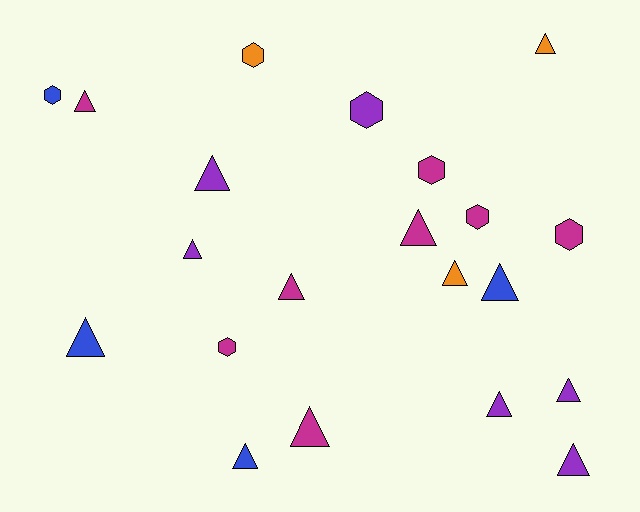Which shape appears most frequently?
Triangle, with 14 objects.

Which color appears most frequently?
Magenta, with 8 objects.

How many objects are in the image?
There are 21 objects.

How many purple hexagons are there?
There is 1 purple hexagon.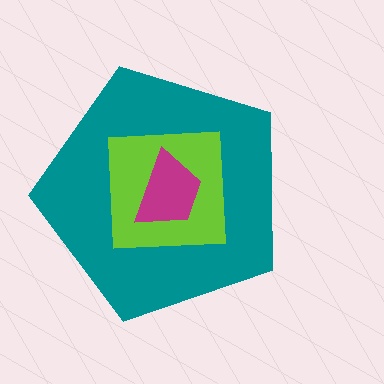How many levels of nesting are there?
3.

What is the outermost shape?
The teal pentagon.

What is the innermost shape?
The magenta trapezoid.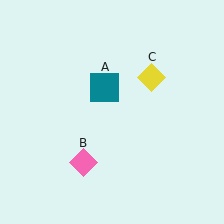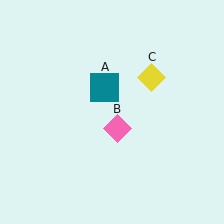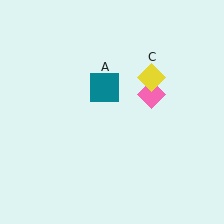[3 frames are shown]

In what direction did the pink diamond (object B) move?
The pink diamond (object B) moved up and to the right.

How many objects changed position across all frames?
1 object changed position: pink diamond (object B).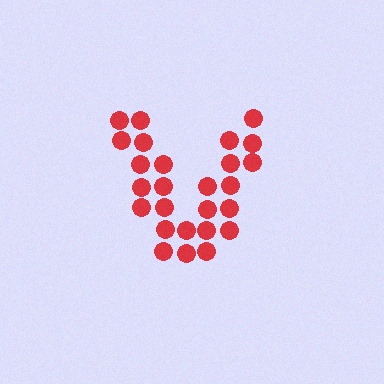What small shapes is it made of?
It is made of small circles.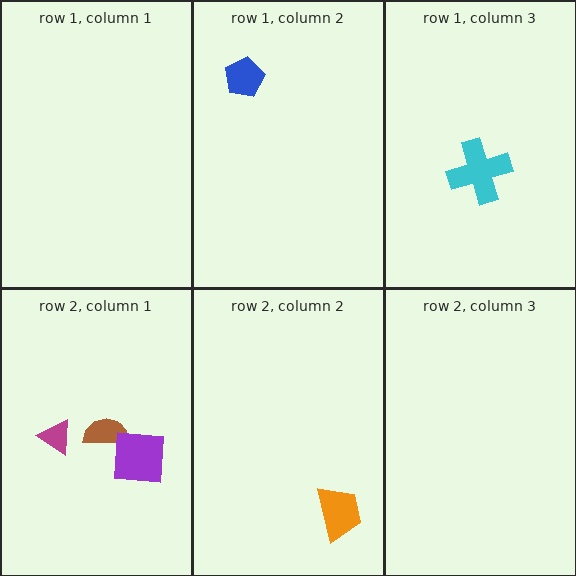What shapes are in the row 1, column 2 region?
The blue pentagon.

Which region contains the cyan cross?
The row 1, column 3 region.